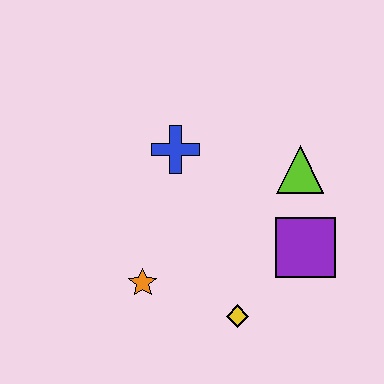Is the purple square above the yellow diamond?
Yes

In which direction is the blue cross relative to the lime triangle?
The blue cross is to the left of the lime triangle.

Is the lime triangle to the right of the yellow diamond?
Yes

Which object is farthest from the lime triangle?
The orange star is farthest from the lime triangle.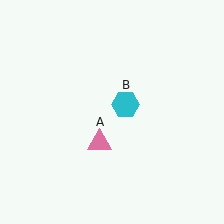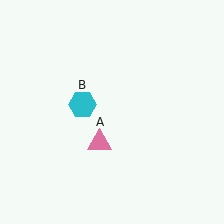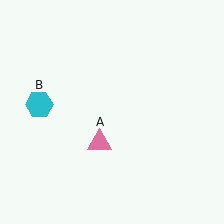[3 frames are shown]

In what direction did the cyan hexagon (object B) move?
The cyan hexagon (object B) moved left.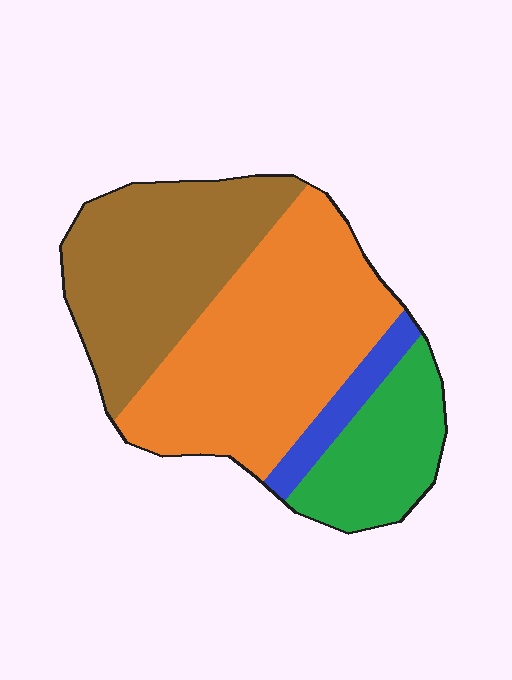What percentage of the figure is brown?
Brown covers around 35% of the figure.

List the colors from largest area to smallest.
From largest to smallest: orange, brown, green, blue.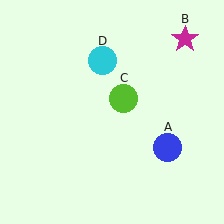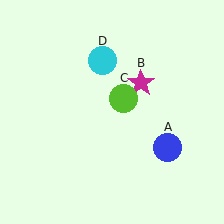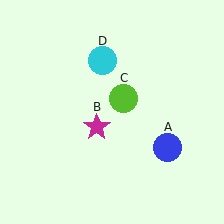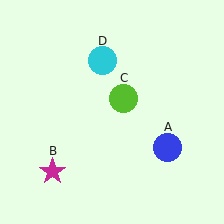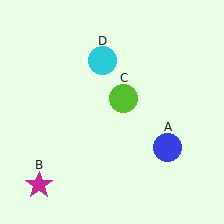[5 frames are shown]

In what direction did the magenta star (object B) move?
The magenta star (object B) moved down and to the left.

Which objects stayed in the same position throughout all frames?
Blue circle (object A) and lime circle (object C) and cyan circle (object D) remained stationary.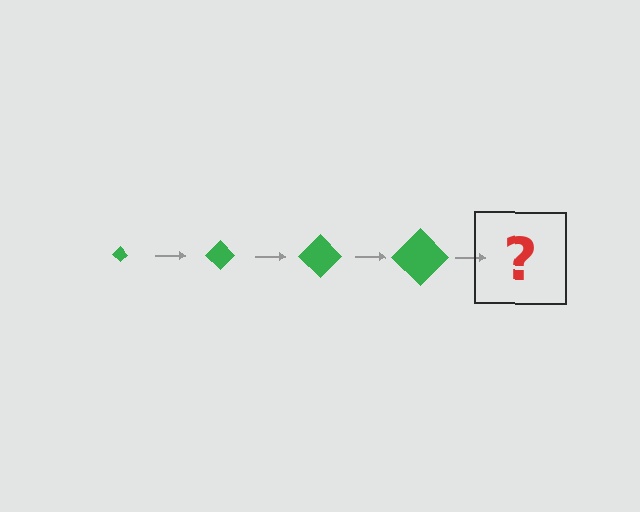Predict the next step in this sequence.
The next step is a green diamond, larger than the previous one.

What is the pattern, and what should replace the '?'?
The pattern is that the diamond gets progressively larger each step. The '?' should be a green diamond, larger than the previous one.